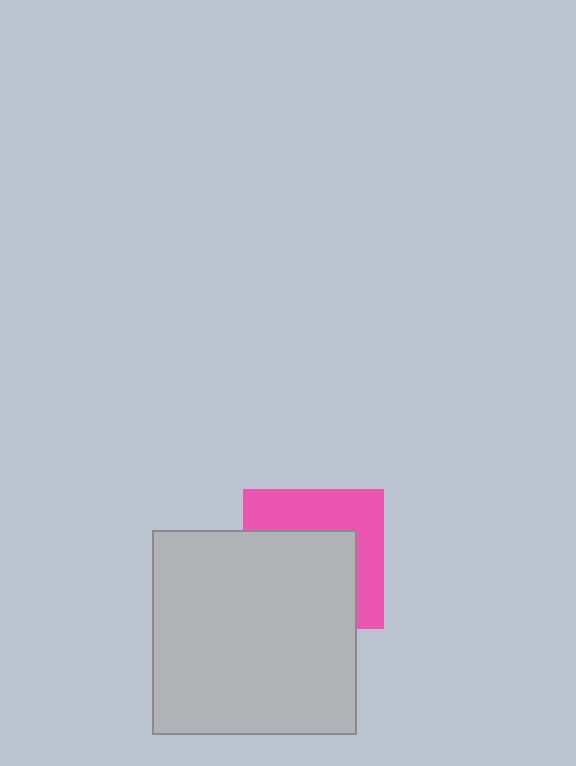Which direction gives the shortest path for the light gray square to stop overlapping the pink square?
Moving toward the lower-left gives the shortest separation.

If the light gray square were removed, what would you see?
You would see the complete pink square.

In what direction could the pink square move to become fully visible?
The pink square could move toward the upper-right. That would shift it out from behind the light gray square entirely.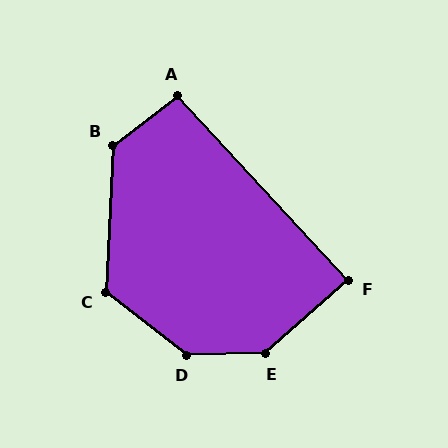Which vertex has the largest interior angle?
D, at approximately 141 degrees.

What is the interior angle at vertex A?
Approximately 95 degrees (obtuse).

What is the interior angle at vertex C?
Approximately 125 degrees (obtuse).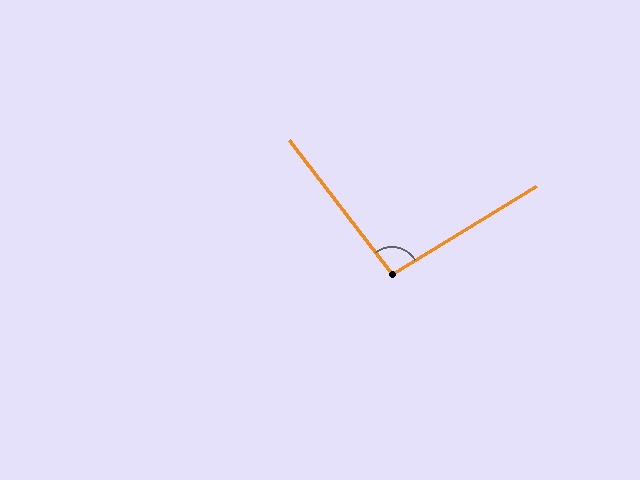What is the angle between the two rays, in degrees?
Approximately 96 degrees.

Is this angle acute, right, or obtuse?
It is obtuse.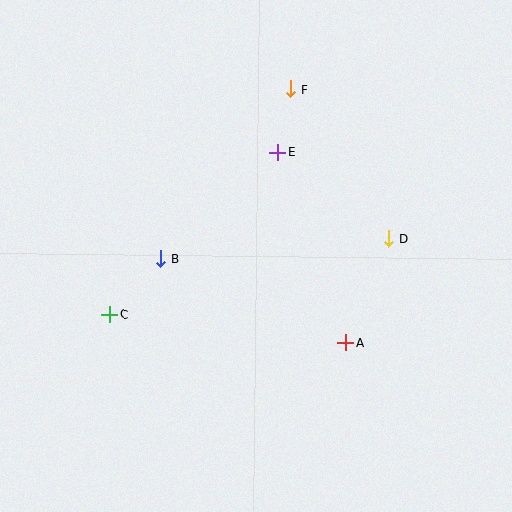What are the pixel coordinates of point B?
Point B is at (161, 259).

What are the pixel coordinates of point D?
Point D is at (389, 238).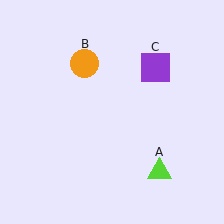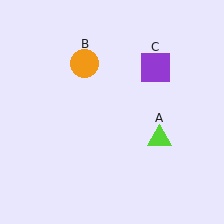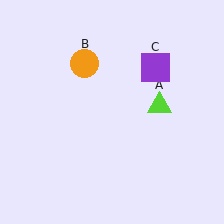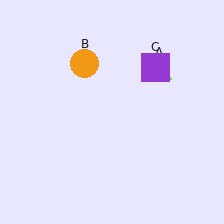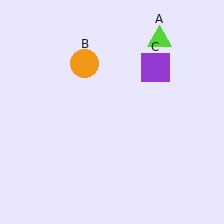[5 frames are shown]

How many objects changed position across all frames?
1 object changed position: lime triangle (object A).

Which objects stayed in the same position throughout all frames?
Orange circle (object B) and purple square (object C) remained stationary.